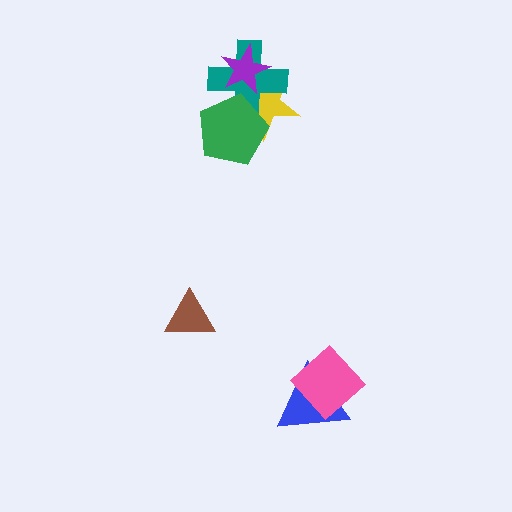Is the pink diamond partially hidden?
No, no other shape covers it.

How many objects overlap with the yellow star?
3 objects overlap with the yellow star.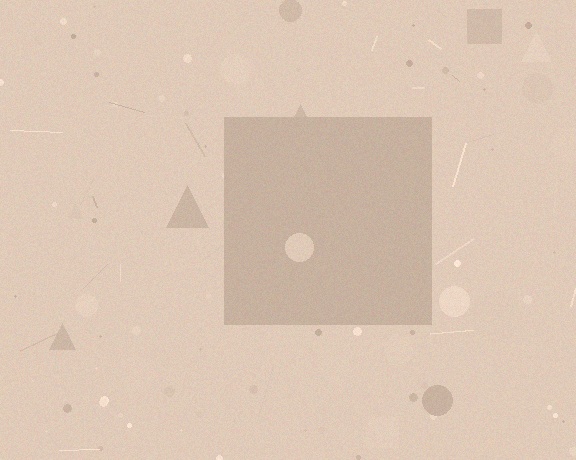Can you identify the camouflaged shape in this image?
The camouflaged shape is a square.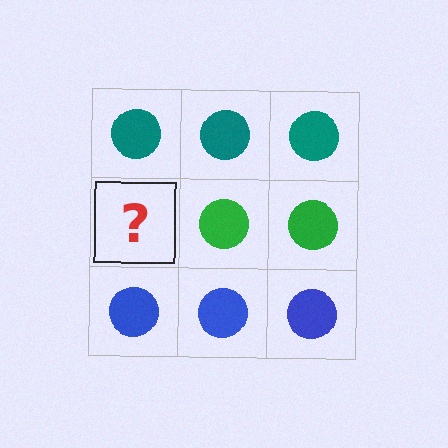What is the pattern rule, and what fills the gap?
The rule is that each row has a consistent color. The gap should be filled with a green circle.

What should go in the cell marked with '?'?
The missing cell should contain a green circle.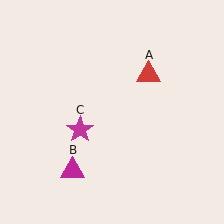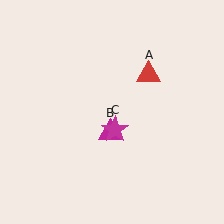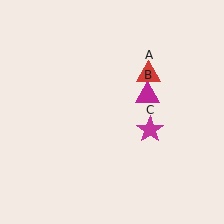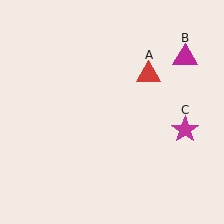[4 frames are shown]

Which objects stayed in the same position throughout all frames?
Red triangle (object A) remained stationary.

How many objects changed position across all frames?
2 objects changed position: magenta triangle (object B), magenta star (object C).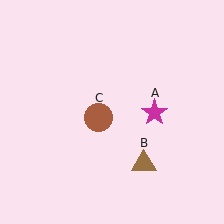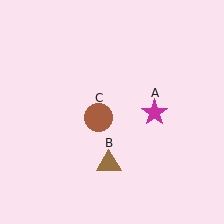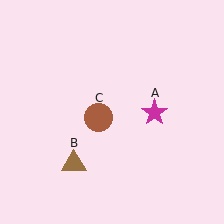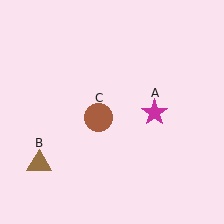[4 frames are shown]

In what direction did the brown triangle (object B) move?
The brown triangle (object B) moved left.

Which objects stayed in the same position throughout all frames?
Magenta star (object A) and brown circle (object C) remained stationary.